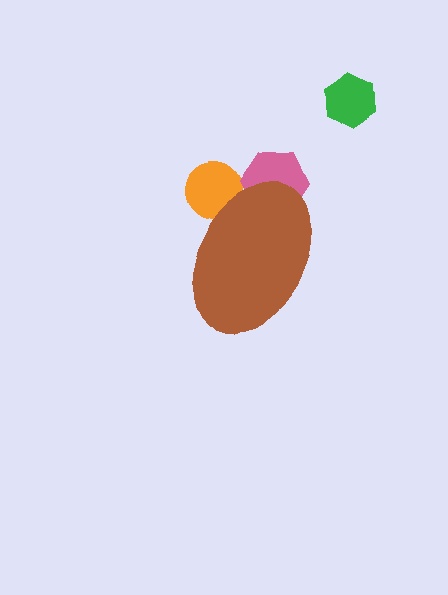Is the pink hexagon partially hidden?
Yes, the pink hexagon is partially hidden behind the brown ellipse.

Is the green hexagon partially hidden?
No, the green hexagon is fully visible.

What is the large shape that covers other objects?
A brown ellipse.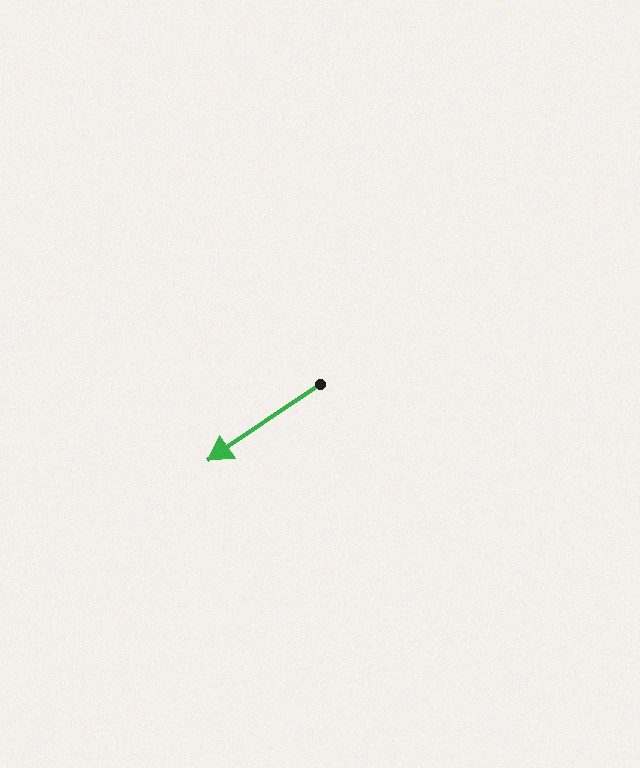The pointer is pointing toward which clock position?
Roughly 8 o'clock.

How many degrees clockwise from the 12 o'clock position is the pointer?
Approximately 236 degrees.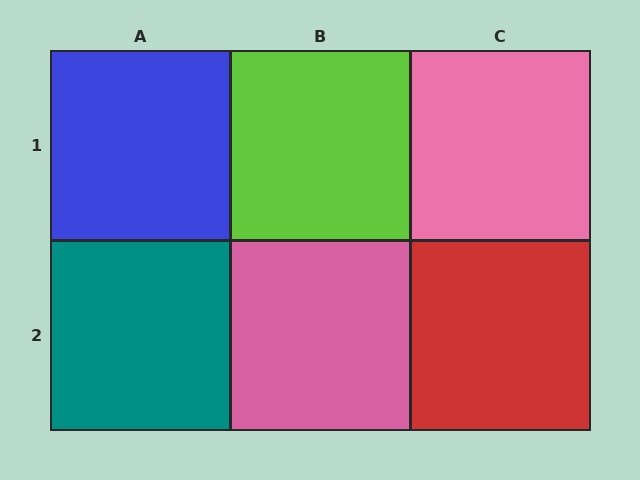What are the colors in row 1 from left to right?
Blue, lime, pink.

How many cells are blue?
1 cell is blue.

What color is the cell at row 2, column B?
Pink.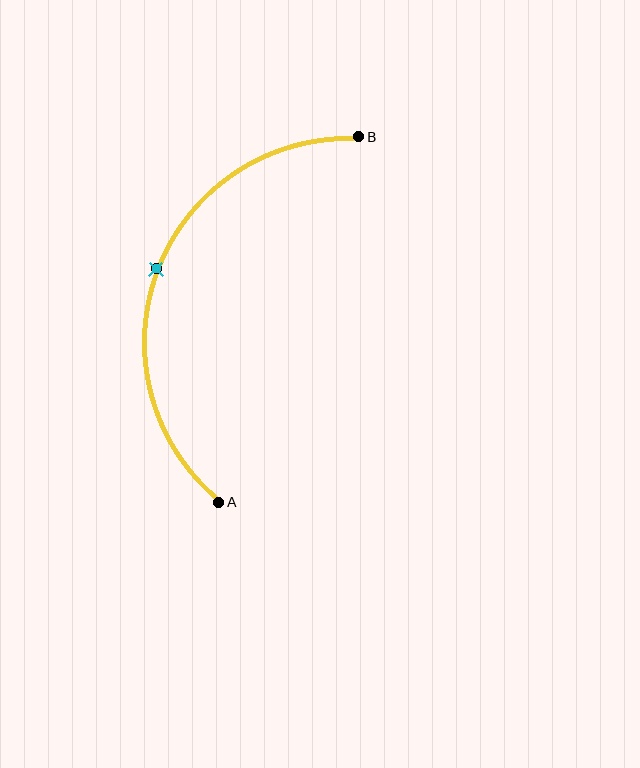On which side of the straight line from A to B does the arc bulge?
The arc bulges to the left of the straight line connecting A and B.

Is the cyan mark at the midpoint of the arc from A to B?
Yes. The cyan mark lies on the arc at equal arc-length from both A and B — it is the arc midpoint.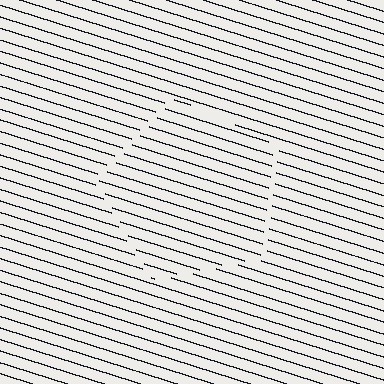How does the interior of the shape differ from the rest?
The interior of the shape contains the same grating, shifted by half a period — the contour is defined by the phase discontinuity where line-ends from the inner and outer gratings abut.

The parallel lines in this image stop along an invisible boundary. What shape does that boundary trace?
An illusory pentagon. The interior of the shape contains the same grating, shifted by half a period — the contour is defined by the phase discontinuity where line-ends from the inner and outer gratings abut.